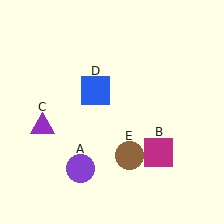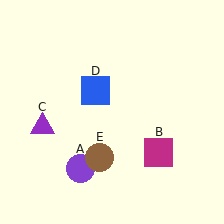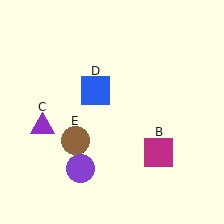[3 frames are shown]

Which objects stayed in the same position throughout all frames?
Purple circle (object A) and magenta square (object B) and purple triangle (object C) and blue square (object D) remained stationary.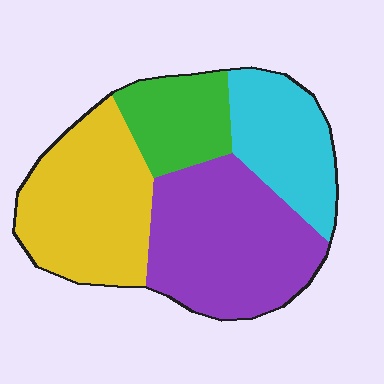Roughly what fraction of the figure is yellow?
Yellow takes up between a sixth and a third of the figure.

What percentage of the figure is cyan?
Cyan covers around 20% of the figure.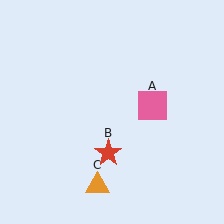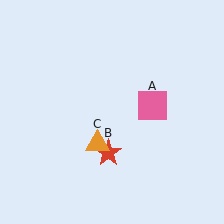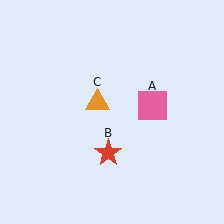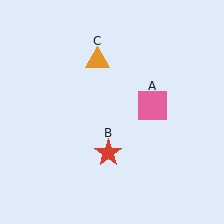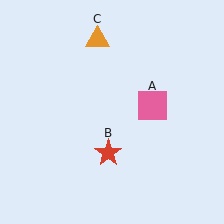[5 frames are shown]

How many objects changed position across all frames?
1 object changed position: orange triangle (object C).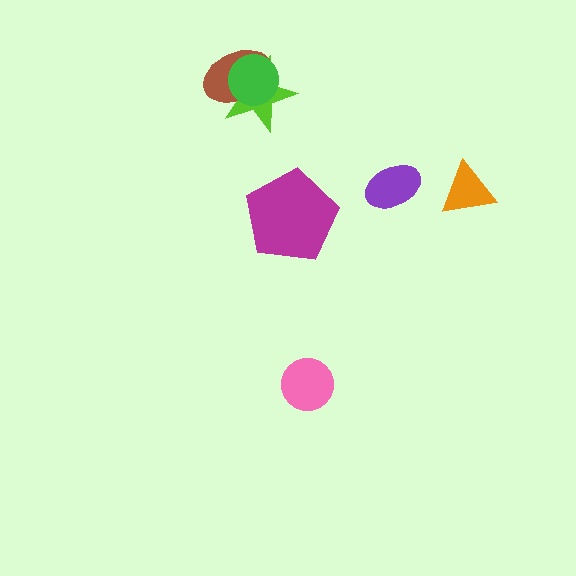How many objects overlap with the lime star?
2 objects overlap with the lime star.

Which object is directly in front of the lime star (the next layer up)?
The brown ellipse is directly in front of the lime star.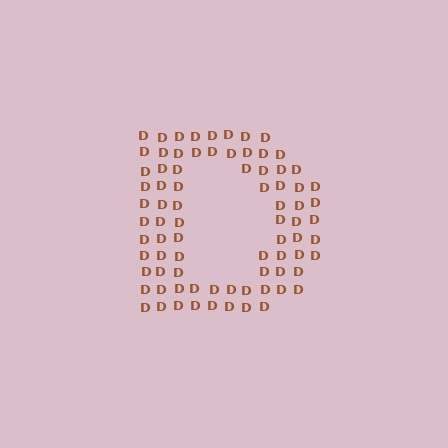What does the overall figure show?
The overall figure shows the letter D.